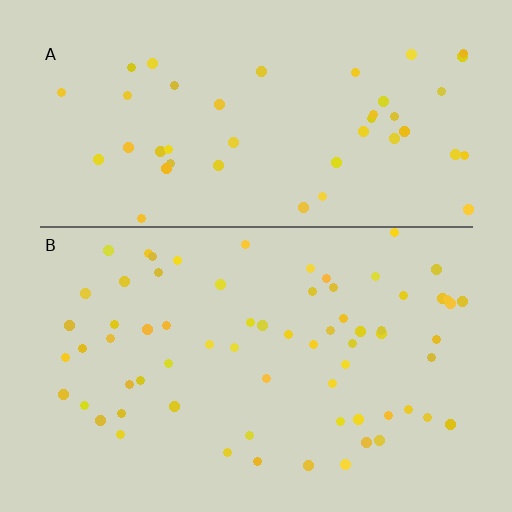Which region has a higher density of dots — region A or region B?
B (the bottom).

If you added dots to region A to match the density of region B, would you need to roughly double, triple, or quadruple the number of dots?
Approximately double.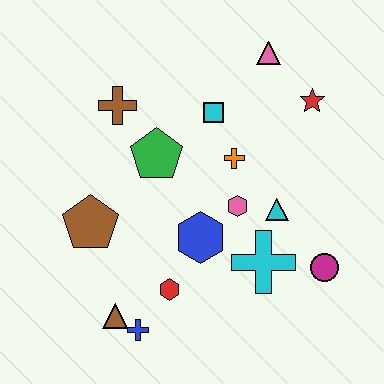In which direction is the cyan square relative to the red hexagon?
The cyan square is above the red hexagon.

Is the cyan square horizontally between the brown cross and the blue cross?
No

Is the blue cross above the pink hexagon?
No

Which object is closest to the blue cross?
The brown triangle is closest to the blue cross.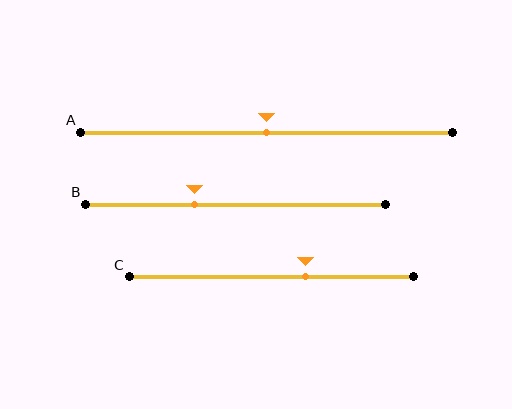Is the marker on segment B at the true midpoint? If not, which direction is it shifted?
No, the marker on segment B is shifted to the left by about 14% of the segment length.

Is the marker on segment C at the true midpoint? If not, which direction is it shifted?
No, the marker on segment C is shifted to the right by about 12% of the segment length.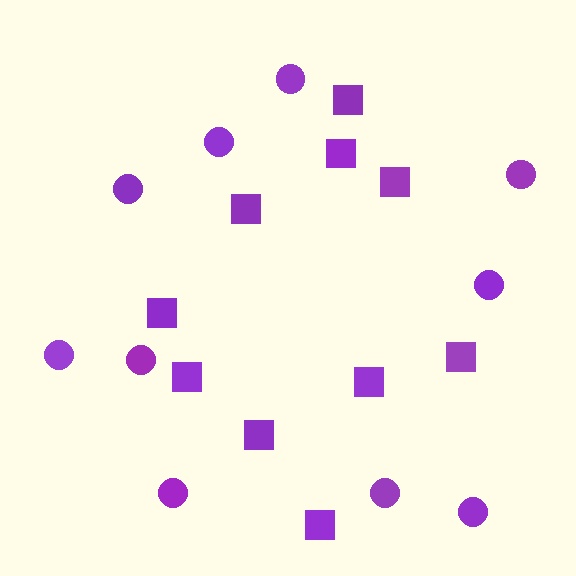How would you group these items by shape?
There are 2 groups: one group of circles (10) and one group of squares (10).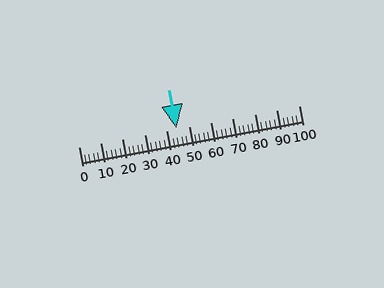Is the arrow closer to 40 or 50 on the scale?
The arrow is closer to 40.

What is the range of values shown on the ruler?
The ruler shows values from 0 to 100.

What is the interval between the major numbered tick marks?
The major tick marks are spaced 10 units apart.